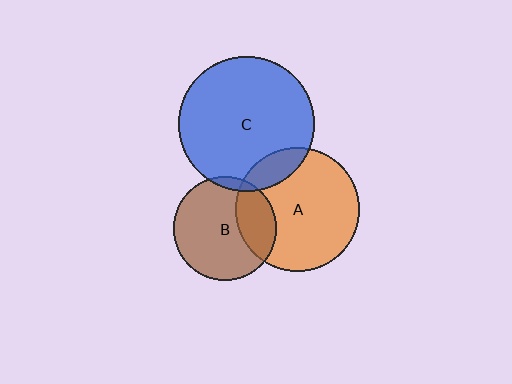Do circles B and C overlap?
Yes.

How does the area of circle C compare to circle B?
Approximately 1.7 times.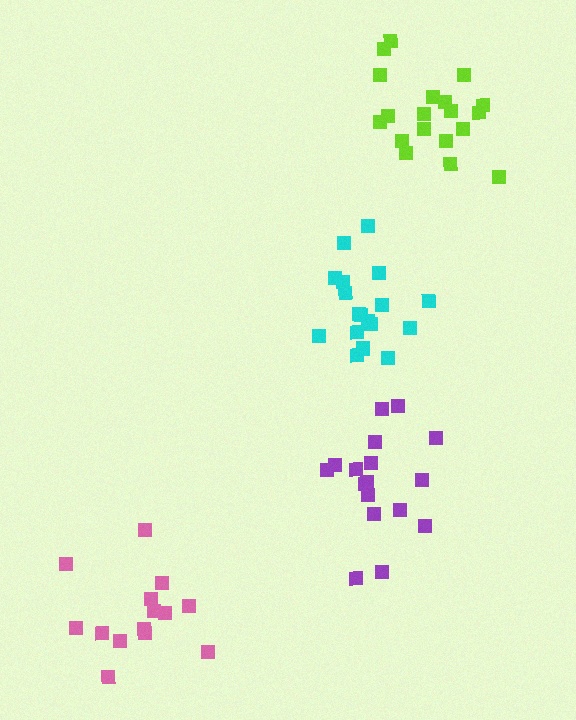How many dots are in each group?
Group 1: 18 dots, Group 2: 17 dots, Group 3: 14 dots, Group 4: 19 dots (68 total).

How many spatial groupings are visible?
There are 4 spatial groupings.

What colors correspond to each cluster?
The clusters are colored: cyan, purple, pink, lime.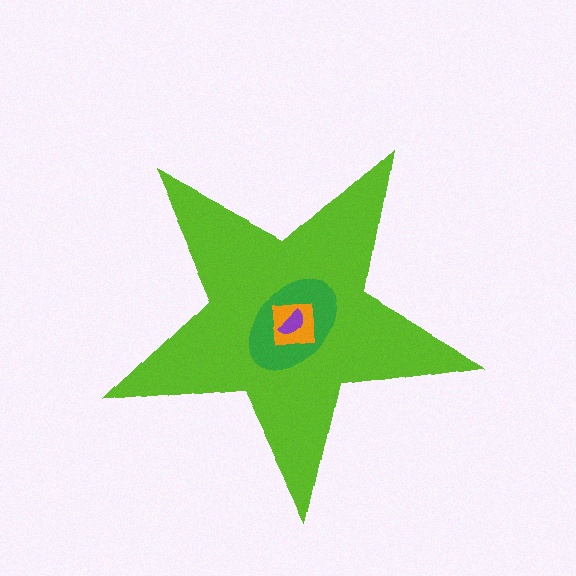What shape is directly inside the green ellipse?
The orange square.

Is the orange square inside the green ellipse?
Yes.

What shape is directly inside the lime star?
The green ellipse.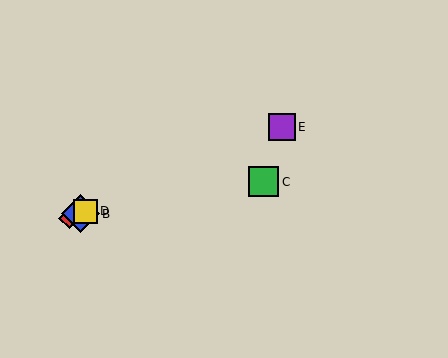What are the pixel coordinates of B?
Object B is at (80, 214).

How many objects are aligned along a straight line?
4 objects (A, B, D, E) are aligned along a straight line.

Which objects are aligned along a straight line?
Objects A, B, D, E are aligned along a straight line.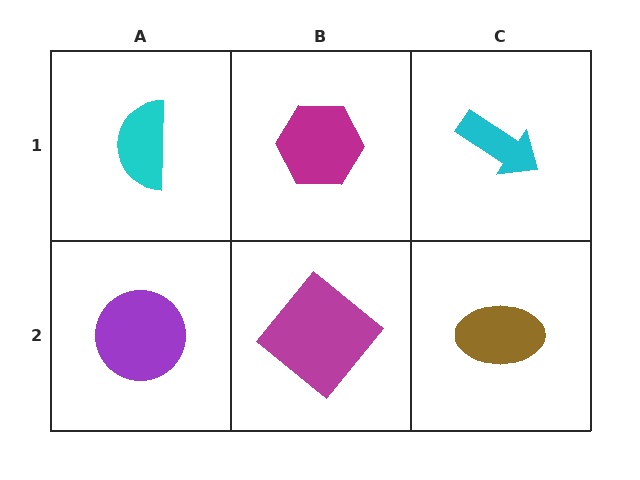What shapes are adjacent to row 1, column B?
A magenta diamond (row 2, column B), a cyan semicircle (row 1, column A), a cyan arrow (row 1, column C).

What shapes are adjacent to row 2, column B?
A magenta hexagon (row 1, column B), a purple circle (row 2, column A), a brown ellipse (row 2, column C).